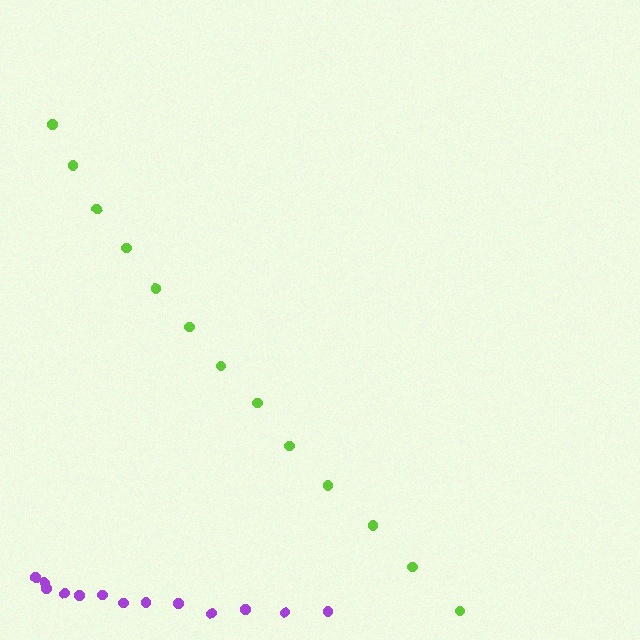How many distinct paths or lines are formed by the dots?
There are 2 distinct paths.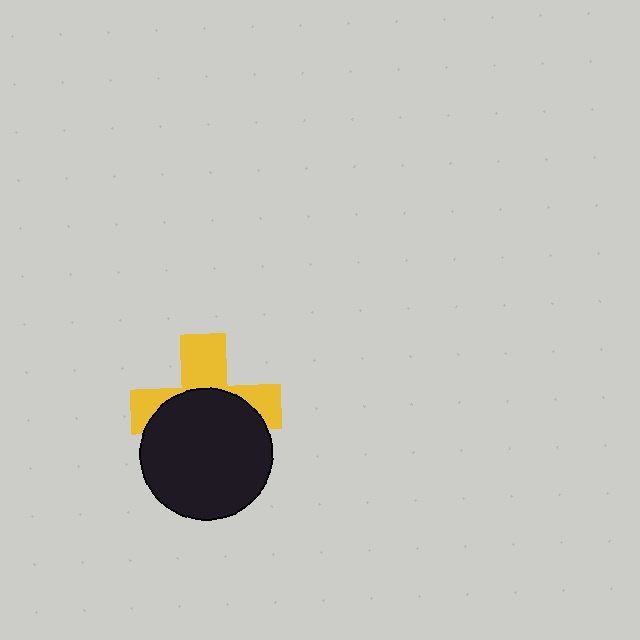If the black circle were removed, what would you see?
You would see the complete yellow cross.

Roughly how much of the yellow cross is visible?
A small part of it is visible (roughly 45%).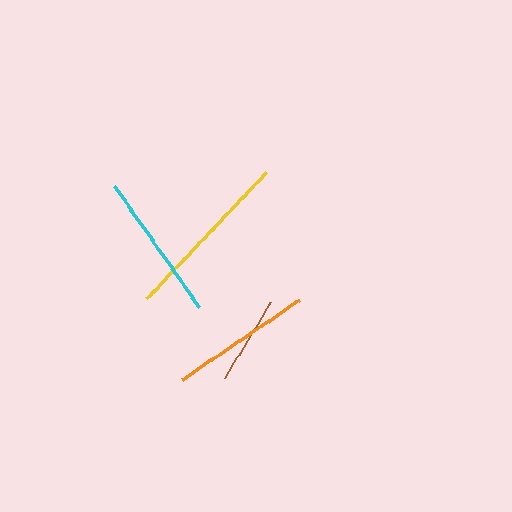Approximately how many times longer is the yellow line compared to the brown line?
The yellow line is approximately 1.9 times the length of the brown line.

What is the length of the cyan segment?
The cyan segment is approximately 148 pixels long.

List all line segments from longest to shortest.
From longest to shortest: yellow, cyan, orange, brown.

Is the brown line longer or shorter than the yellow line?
The yellow line is longer than the brown line.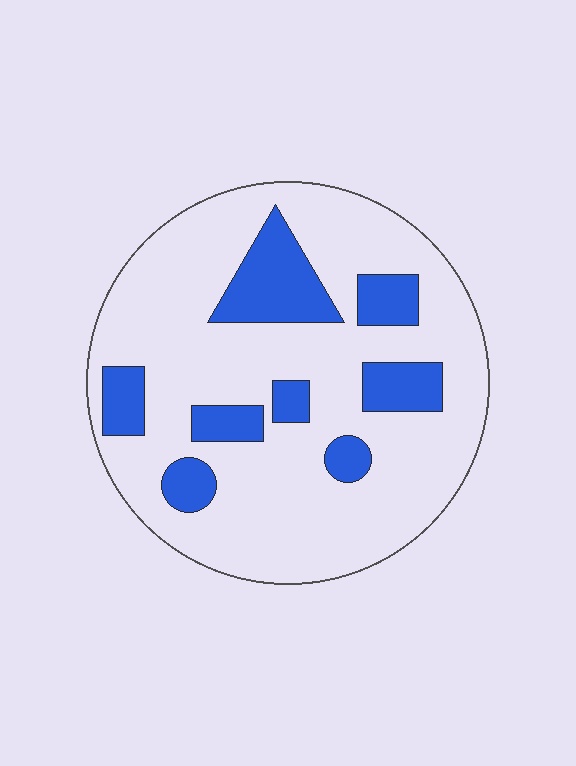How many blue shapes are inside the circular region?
8.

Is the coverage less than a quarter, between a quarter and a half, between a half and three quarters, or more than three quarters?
Less than a quarter.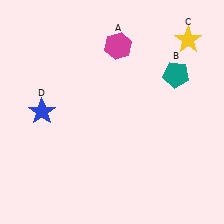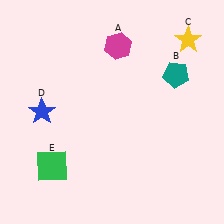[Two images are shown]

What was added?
A green square (E) was added in Image 2.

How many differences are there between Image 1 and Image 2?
There is 1 difference between the two images.